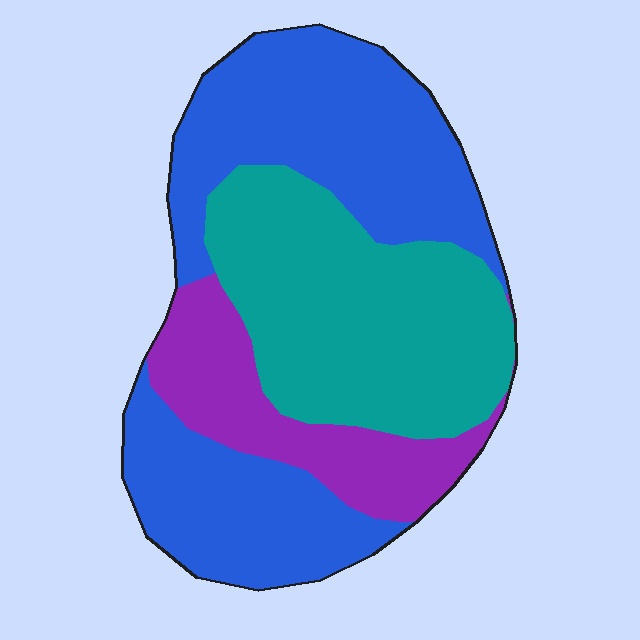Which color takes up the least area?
Purple, at roughly 20%.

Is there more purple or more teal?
Teal.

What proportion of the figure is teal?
Teal takes up about one third (1/3) of the figure.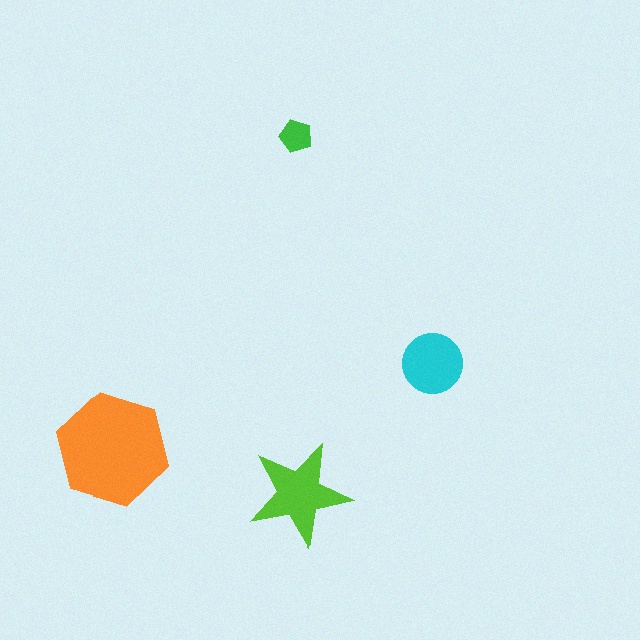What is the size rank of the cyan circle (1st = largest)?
3rd.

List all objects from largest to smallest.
The orange hexagon, the lime star, the cyan circle, the green pentagon.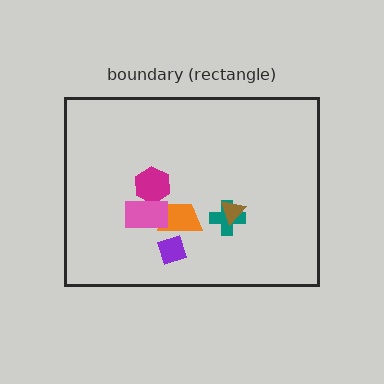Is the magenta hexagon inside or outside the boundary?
Inside.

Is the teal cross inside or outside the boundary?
Inside.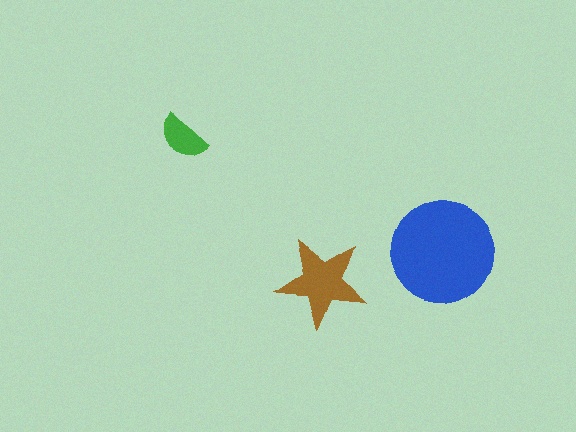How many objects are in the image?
There are 3 objects in the image.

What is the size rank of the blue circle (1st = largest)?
1st.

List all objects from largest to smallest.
The blue circle, the brown star, the green semicircle.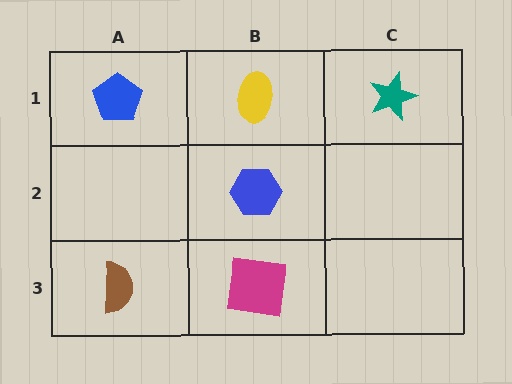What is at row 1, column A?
A blue pentagon.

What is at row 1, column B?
A yellow ellipse.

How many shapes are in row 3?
2 shapes.